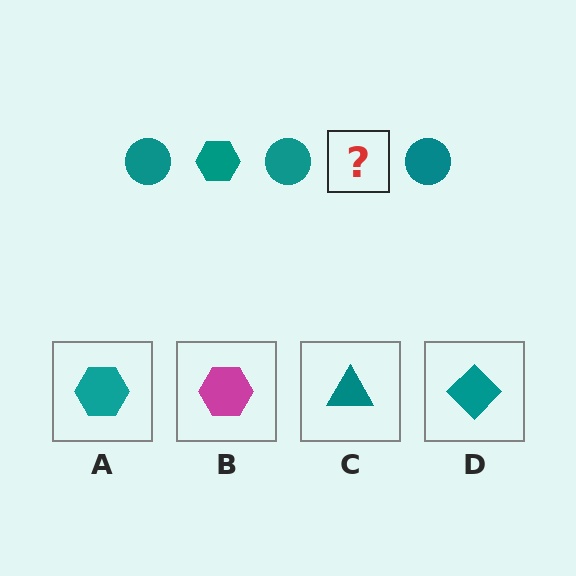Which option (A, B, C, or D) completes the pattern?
A.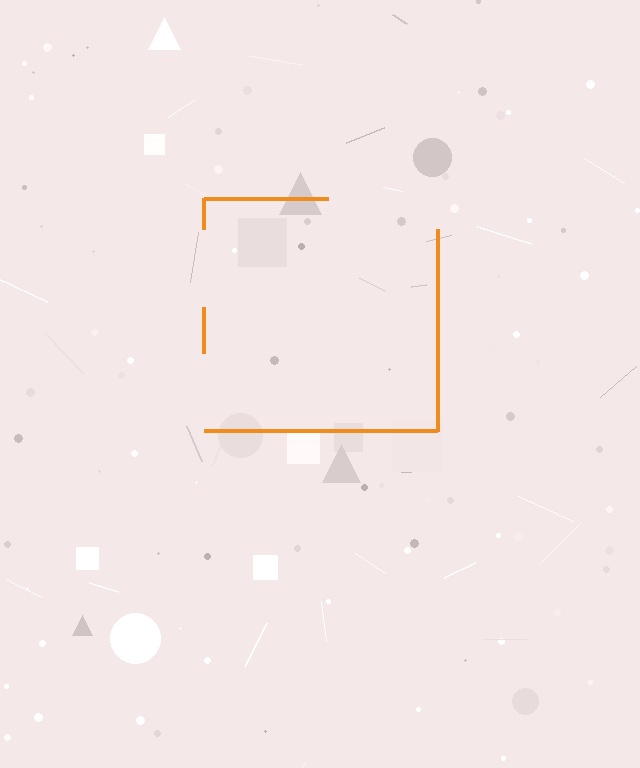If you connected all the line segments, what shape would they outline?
They would outline a square.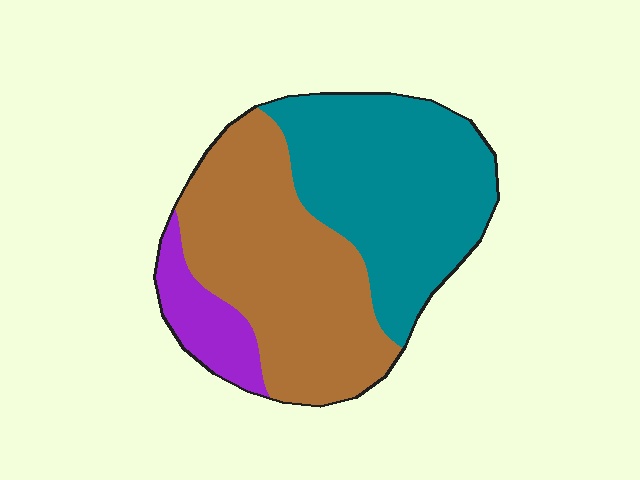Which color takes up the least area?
Purple, at roughly 10%.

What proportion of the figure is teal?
Teal covers 44% of the figure.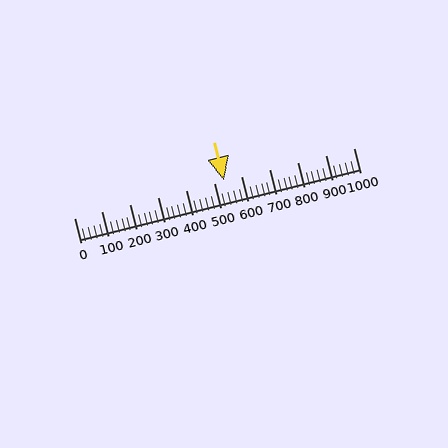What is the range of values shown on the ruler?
The ruler shows values from 0 to 1000.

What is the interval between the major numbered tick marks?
The major tick marks are spaced 100 units apart.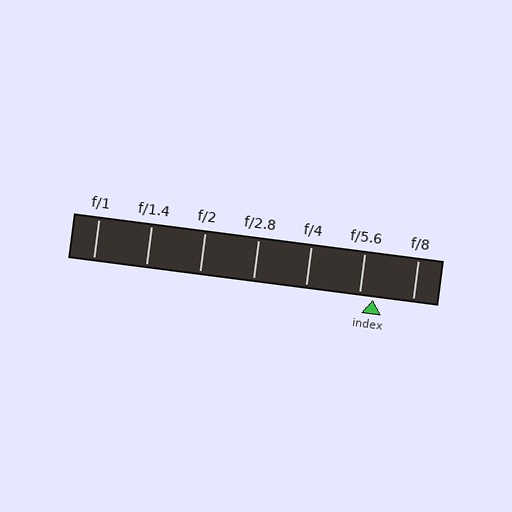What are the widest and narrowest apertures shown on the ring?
The widest aperture shown is f/1 and the narrowest is f/8.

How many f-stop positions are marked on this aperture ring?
There are 7 f-stop positions marked.